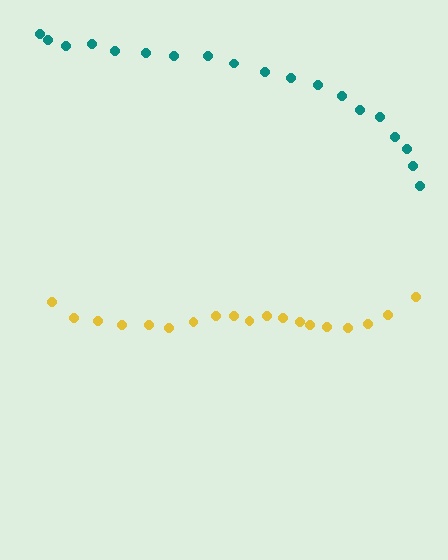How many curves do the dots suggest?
There are 2 distinct paths.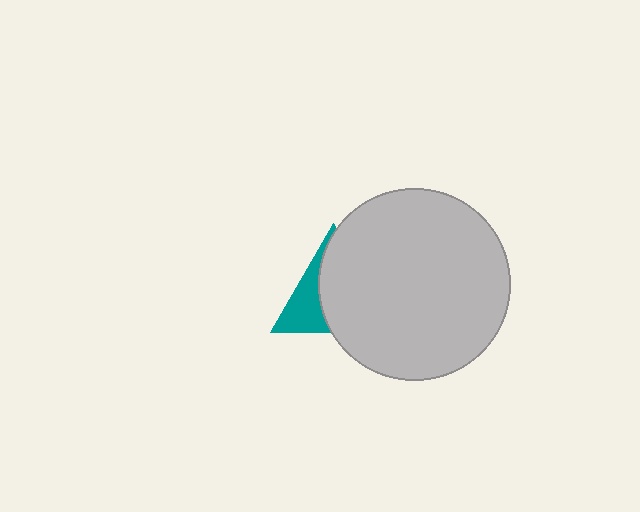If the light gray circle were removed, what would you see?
You would see the complete teal triangle.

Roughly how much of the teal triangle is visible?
A small part of it is visible (roughly 35%).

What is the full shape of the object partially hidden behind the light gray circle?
The partially hidden object is a teal triangle.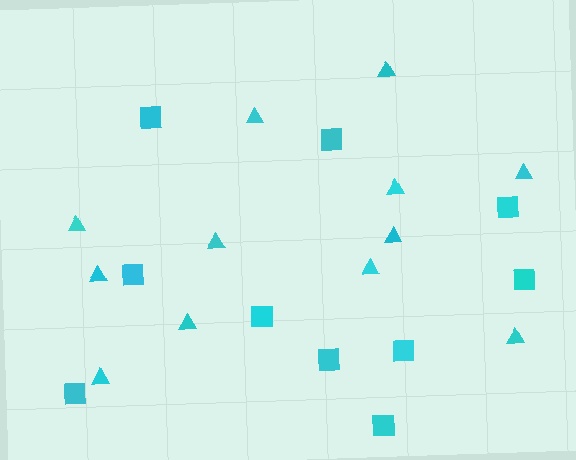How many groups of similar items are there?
There are 2 groups: one group of triangles (12) and one group of squares (10).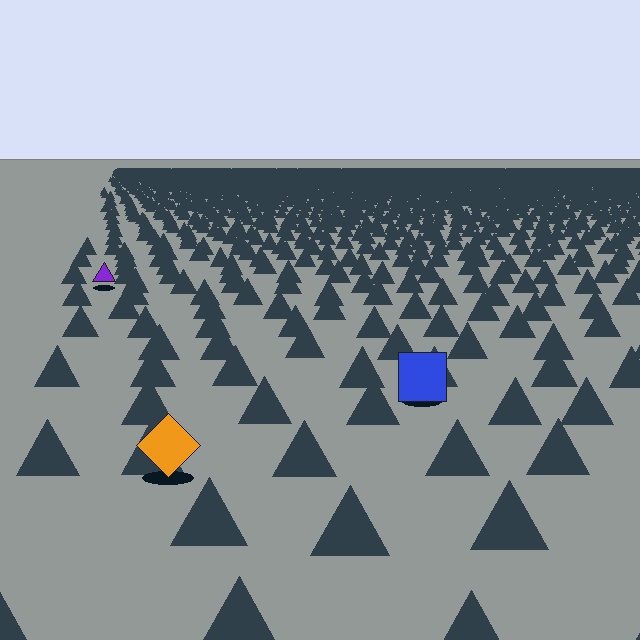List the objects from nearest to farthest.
From nearest to farthest: the orange diamond, the blue square, the purple triangle.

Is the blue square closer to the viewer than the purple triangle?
Yes. The blue square is closer — you can tell from the texture gradient: the ground texture is coarser near it.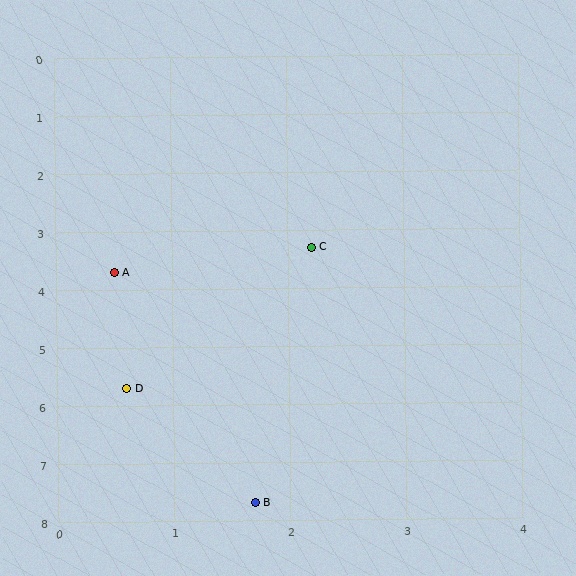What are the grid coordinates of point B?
Point B is at approximately (1.7, 7.7).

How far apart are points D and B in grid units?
Points D and B are about 2.3 grid units apart.